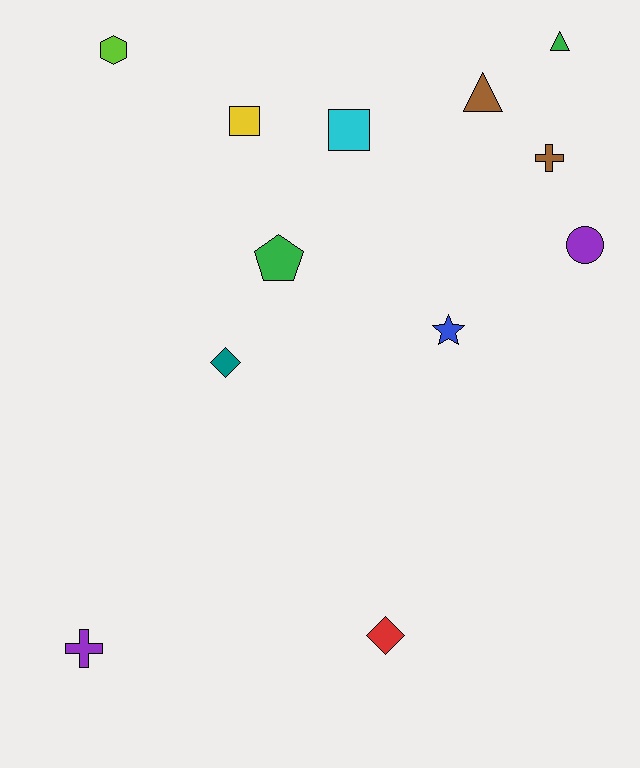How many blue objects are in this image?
There is 1 blue object.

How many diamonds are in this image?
There are 2 diamonds.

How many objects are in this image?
There are 12 objects.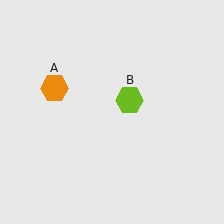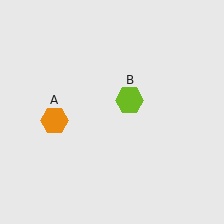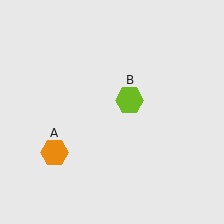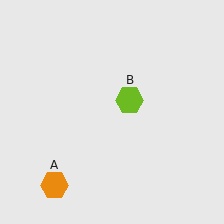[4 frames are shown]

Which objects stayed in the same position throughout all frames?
Lime hexagon (object B) remained stationary.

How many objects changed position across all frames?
1 object changed position: orange hexagon (object A).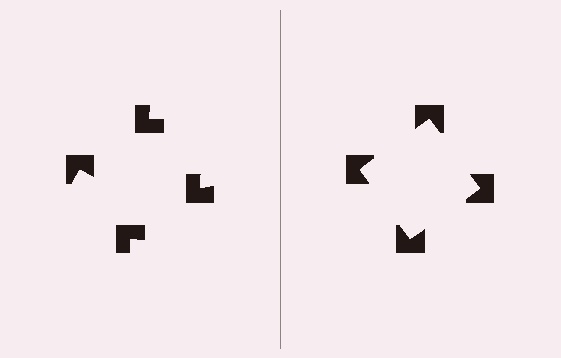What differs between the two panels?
The notched squares are positioned identically on both sides; only the wedge orientations differ. On the right they align to a square; on the left they are misaligned.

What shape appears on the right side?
An illusory square.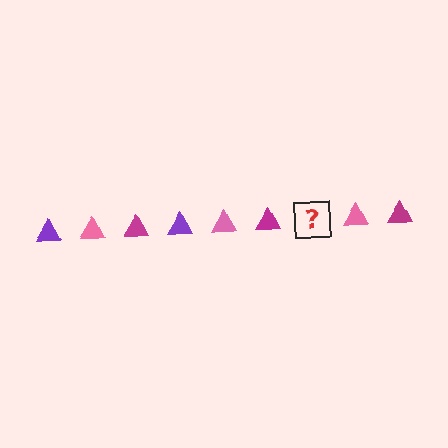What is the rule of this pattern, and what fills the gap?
The rule is that the pattern cycles through purple, pink, magenta triangles. The gap should be filled with a purple triangle.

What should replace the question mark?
The question mark should be replaced with a purple triangle.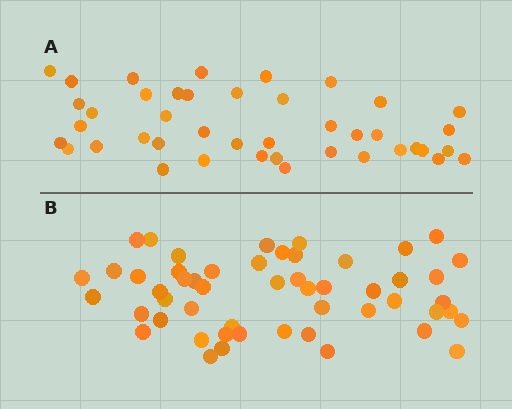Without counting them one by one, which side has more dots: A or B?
Region B (the bottom region) has more dots.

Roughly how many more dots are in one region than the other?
Region B has roughly 10 or so more dots than region A.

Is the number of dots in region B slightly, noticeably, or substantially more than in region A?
Region B has only slightly more — the two regions are fairly close. The ratio is roughly 1.2 to 1.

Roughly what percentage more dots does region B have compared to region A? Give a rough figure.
About 25% more.